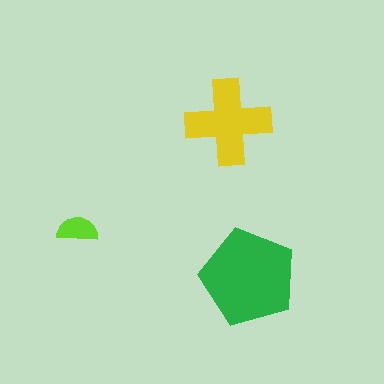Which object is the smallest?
The lime semicircle.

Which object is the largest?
The green pentagon.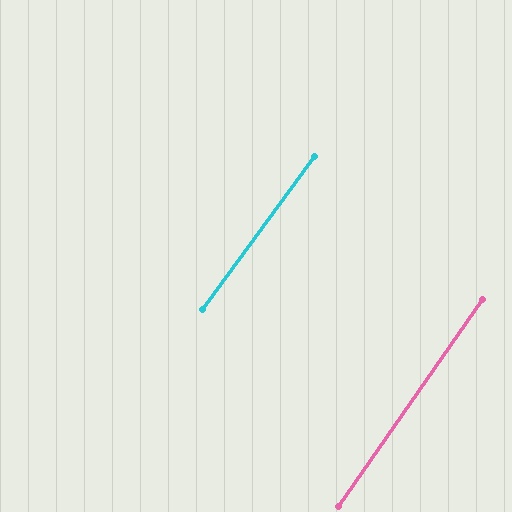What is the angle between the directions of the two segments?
Approximately 1 degree.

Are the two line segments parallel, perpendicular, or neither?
Parallel — their directions differ by only 1.3°.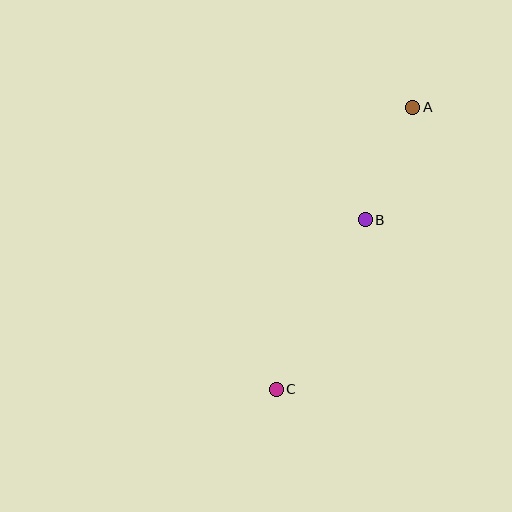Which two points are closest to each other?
Points A and B are closest to each other.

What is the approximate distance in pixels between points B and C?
The distance between B and C is approximately 191 pixels.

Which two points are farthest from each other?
Points A and C are farthest from each other.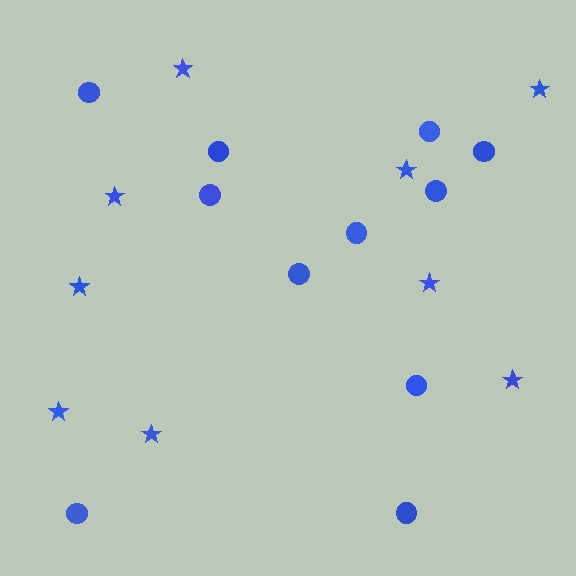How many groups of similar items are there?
There are 2 groups: one group of stars (9) and one group of circles (11).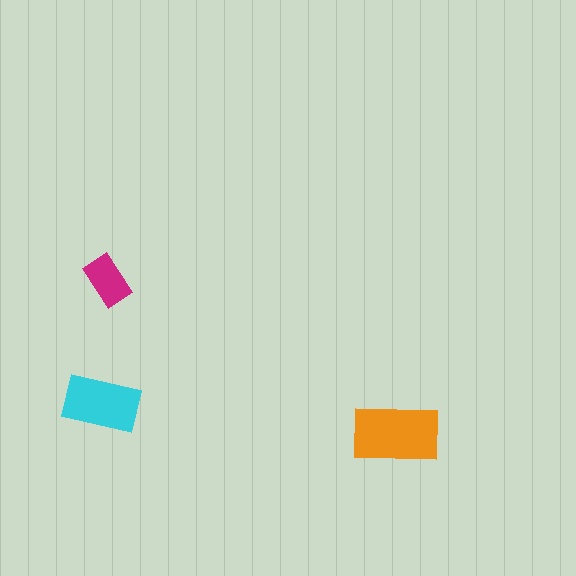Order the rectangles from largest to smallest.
the orange one, the cyan one, the magenta one.